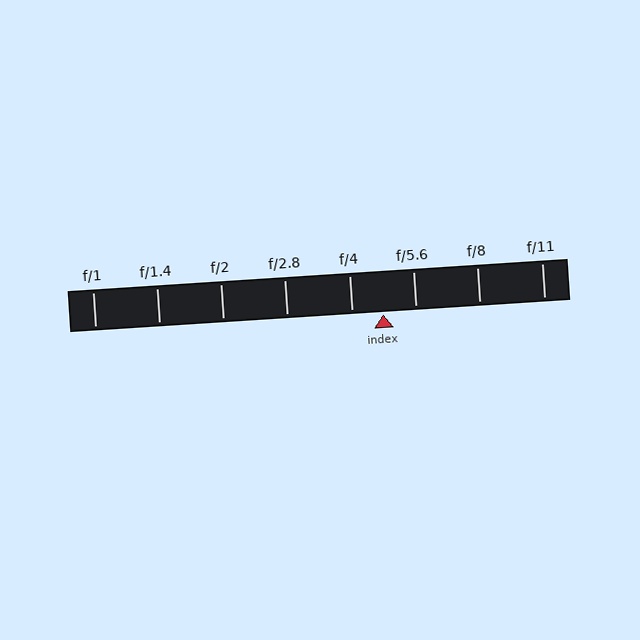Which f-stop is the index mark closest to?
The index mark is closest to f/4.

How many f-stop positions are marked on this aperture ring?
There are 8 f-stop positions marked.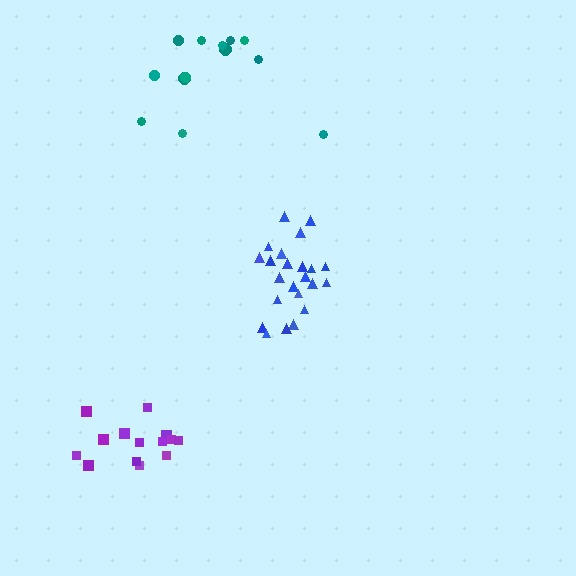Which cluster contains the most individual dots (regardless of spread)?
Blue (23).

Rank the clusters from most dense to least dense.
blue, purple, teal.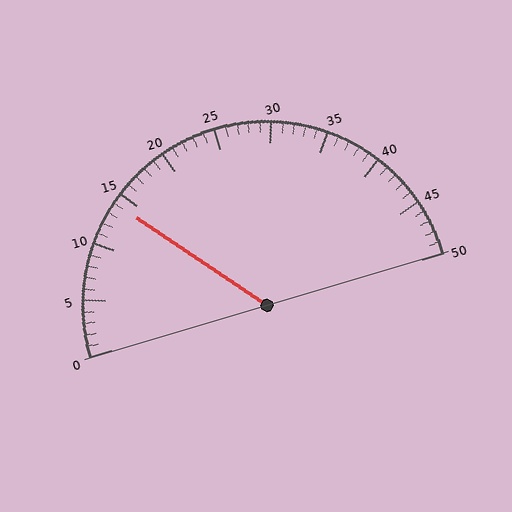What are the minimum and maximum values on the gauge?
The gauge ranges from 0 to 50.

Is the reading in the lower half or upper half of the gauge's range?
The reading is in the lower half of the range (0 to 50).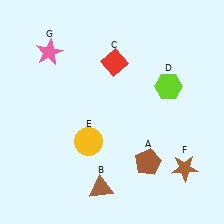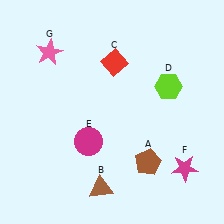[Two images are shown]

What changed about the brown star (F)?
In Image 1, F is brown. In Image 2, it changed to magenta.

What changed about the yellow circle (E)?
In Image 1, E is yellow. In Image 2, it changed to magenta.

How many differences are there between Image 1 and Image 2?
There are 2 differences between the two images.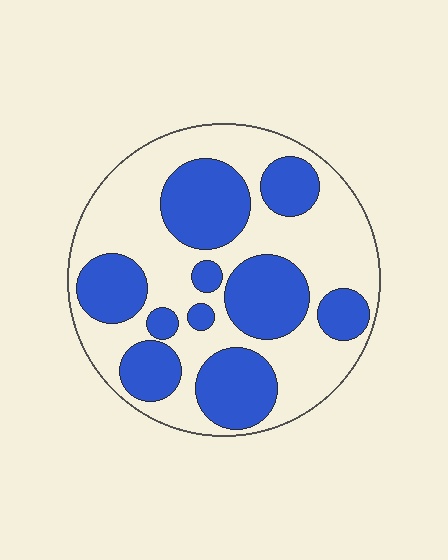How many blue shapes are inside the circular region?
10.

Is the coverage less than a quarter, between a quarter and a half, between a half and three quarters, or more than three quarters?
Between a quarter and a half.